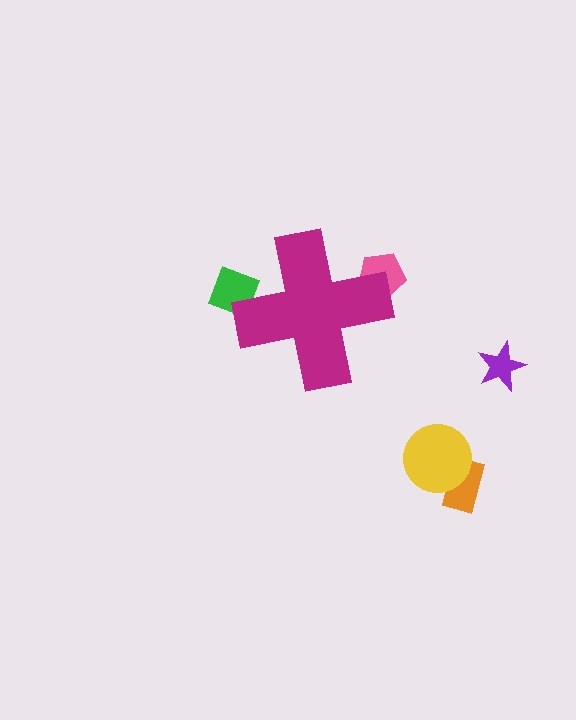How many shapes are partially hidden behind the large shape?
2 shapes are partially hidden.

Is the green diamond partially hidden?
Yes, the green diamond is partially hidden behind the magenta cross.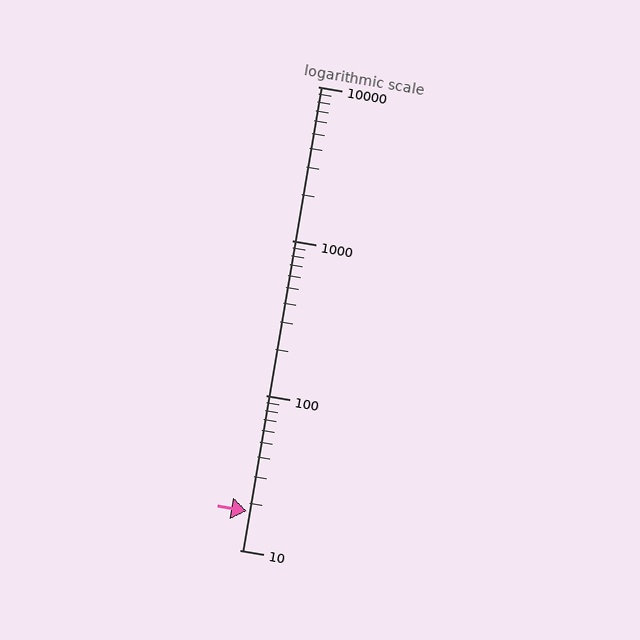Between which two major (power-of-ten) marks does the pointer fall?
The pointer is between 10 and 100.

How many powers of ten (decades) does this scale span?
The scale spans 3 decades, from 10 to 10000.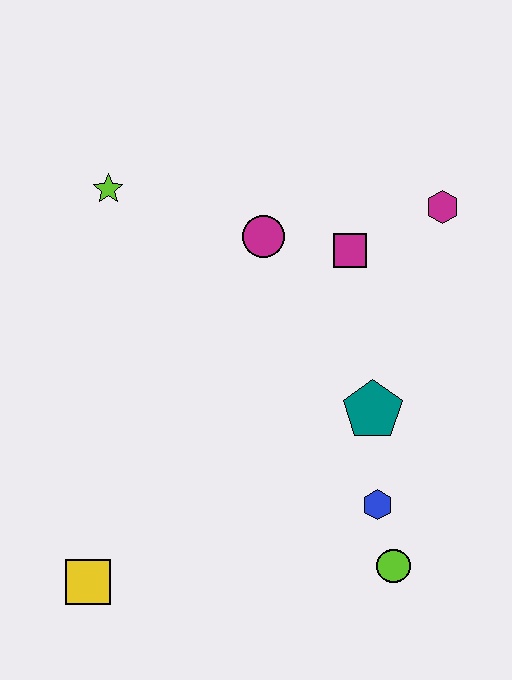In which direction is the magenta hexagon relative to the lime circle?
The magenta hexagon is above the lime circle.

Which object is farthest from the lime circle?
The lime star is farthest from the lime circle.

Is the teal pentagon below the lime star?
Yes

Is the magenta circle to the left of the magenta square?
Yes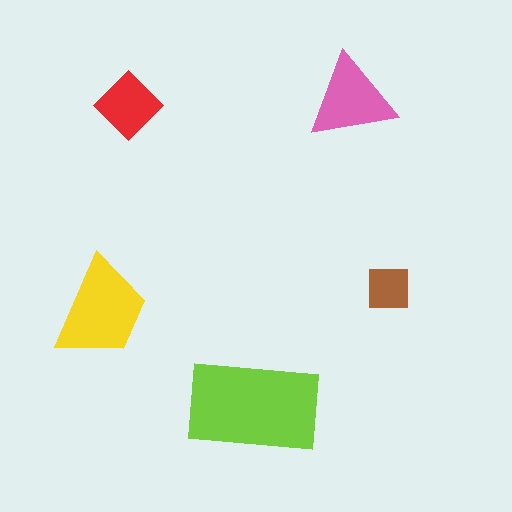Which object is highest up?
The pink triangle is topmost.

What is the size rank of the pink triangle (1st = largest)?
3rd.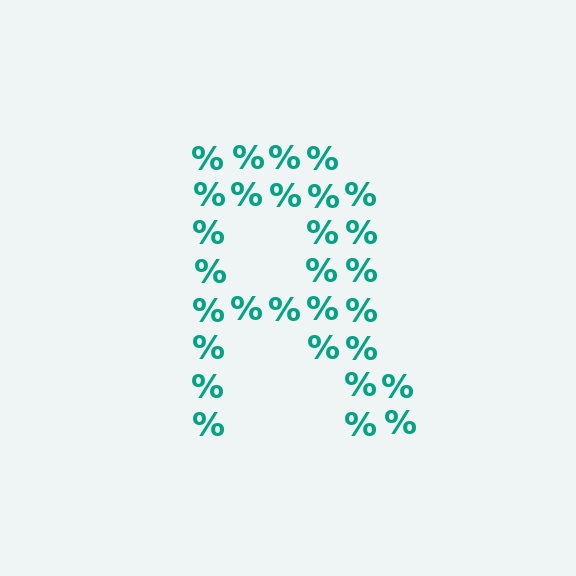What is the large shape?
The large shape is the letter R.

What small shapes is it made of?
It is made of small percent signs.